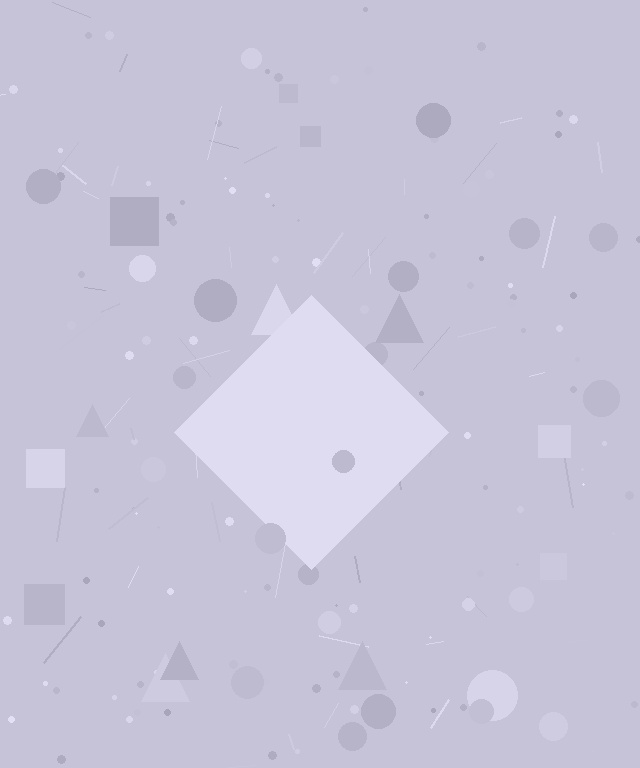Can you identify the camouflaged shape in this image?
The camouflaged shape is a diamond.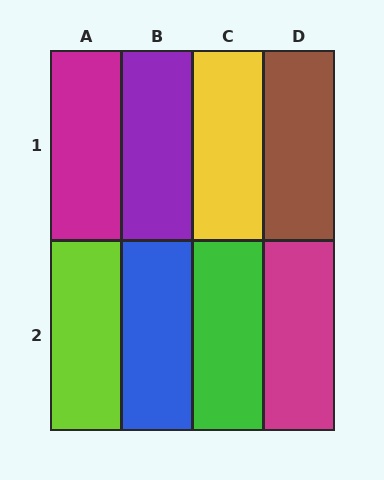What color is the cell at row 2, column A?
Lime.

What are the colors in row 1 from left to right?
Magenta, purple, yellow, brown.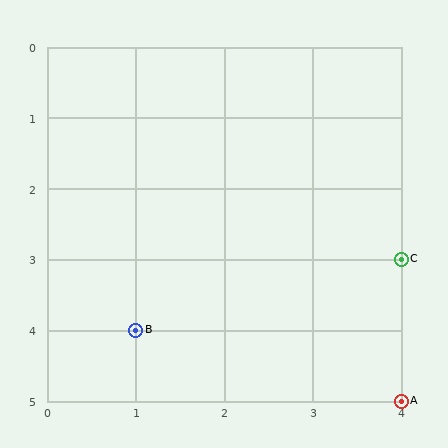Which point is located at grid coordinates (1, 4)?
Point B is at (1, 4).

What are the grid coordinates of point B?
Point B is at grid coordinates (1, 4).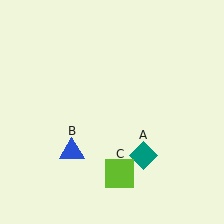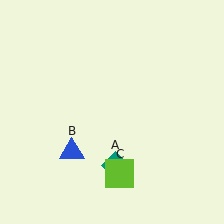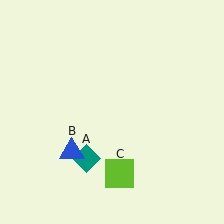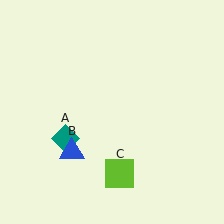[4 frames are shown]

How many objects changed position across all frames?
1 object changed position: teal diamond (object A).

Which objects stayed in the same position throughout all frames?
Blue triangle (object B) and lime square (object C) remained stationary.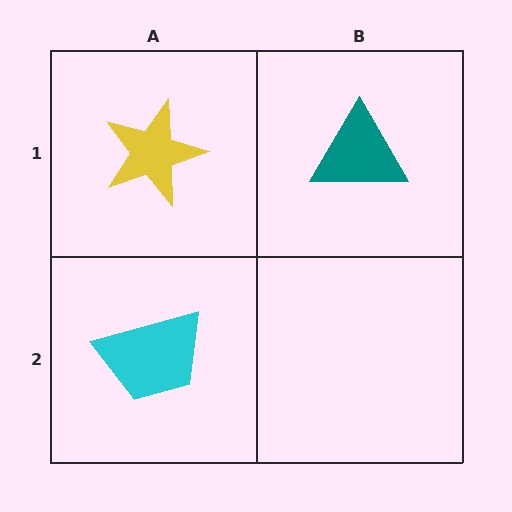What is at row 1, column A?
A yellow star.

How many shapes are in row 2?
1 shape.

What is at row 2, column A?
A cyan trapezoid.